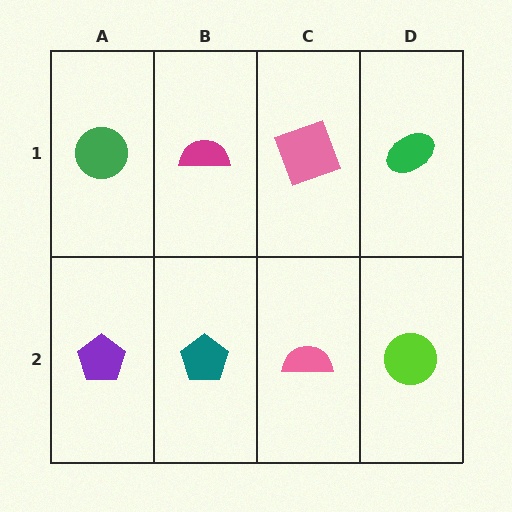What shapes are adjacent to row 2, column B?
A magenta semicircle (row 1, column B), a purple pentagon (row 2, column A), a pink semicircle (row 2, column C).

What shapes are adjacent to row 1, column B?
A teal pentagon (row 2, column B), a green circle (row 1, column A), a pink square (row 1, column C).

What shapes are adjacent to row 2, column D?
A green ellipse (row 1, column D), a pink semicircle (row 2, column C).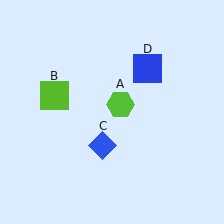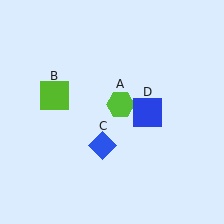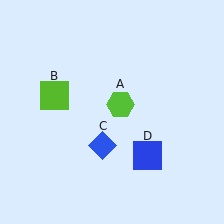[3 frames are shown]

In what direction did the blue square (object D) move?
The blue square (object D) moved down.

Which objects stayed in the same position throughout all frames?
Lime hexagon (object A) and lime square (object B) and blue diamond (object C) remained stationary.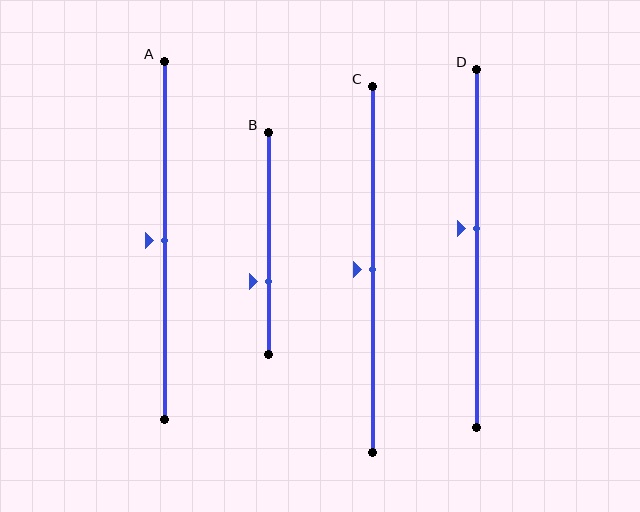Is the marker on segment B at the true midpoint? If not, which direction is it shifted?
No, the marker on segment B is shifted downward by about 17% of the segment length.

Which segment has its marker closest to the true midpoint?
Segment A has its marker closest to the true midpoint.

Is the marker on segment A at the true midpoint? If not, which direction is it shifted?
Yes, the marker on segment A is at the true midpoint.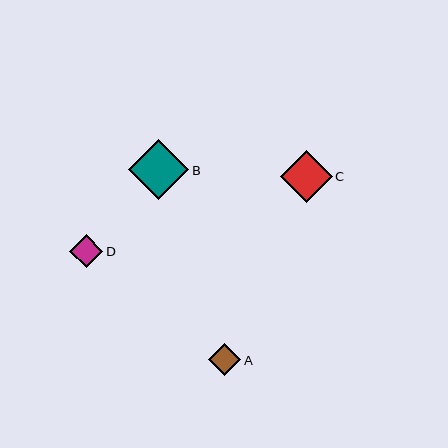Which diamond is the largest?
Diamond B is the largest with a size of approximately 60 pixels.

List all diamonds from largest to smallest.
From largest to smallest: B, C, D, A.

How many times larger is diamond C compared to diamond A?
Diamond C is approximately 1.6 times the size of diamond A.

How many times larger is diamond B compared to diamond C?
Diamond B is approximately 1.2 times the size of diamond C.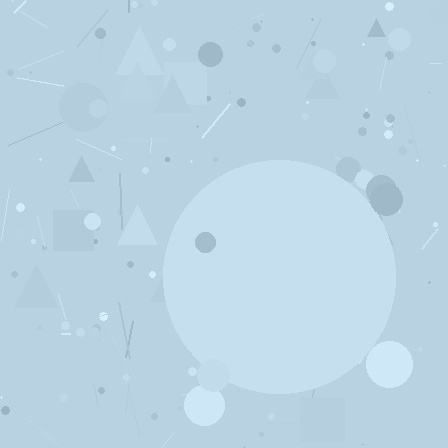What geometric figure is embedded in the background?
A circle is embedded in the background.